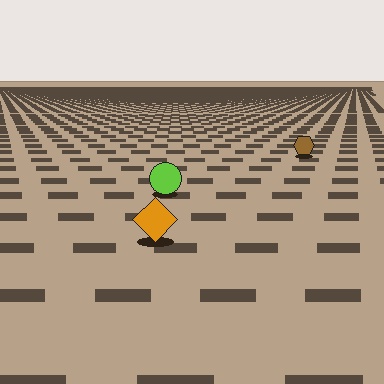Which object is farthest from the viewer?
The brown hexagon is farthest from the viewer. It appears smaller and the ground texture around it is denser.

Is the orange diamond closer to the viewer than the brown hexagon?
Yes. The orange diamond is closer — you can tell from the texture gradient: the ground texture is coarser near it.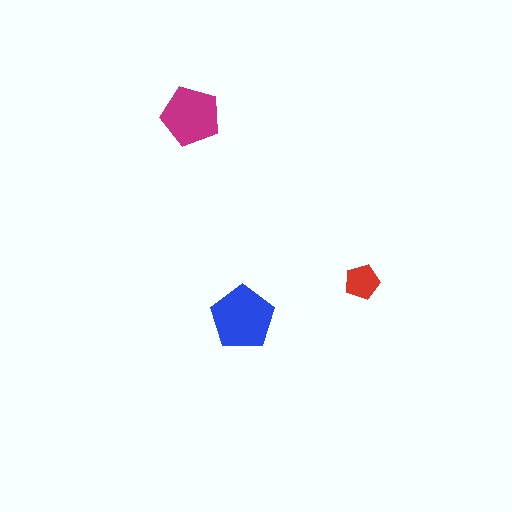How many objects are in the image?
There are 3 objects in the image.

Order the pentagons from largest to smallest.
the blue one, the magenta one, the red one.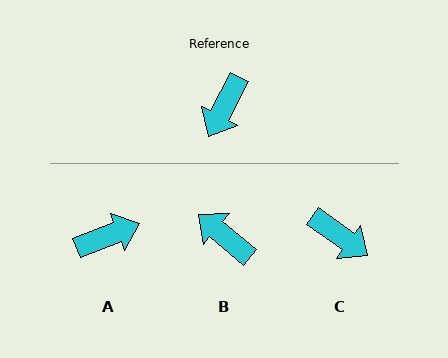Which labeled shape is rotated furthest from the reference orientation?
A, about 139 degrees away.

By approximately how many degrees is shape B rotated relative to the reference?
Approximately 102 degrees clockwise.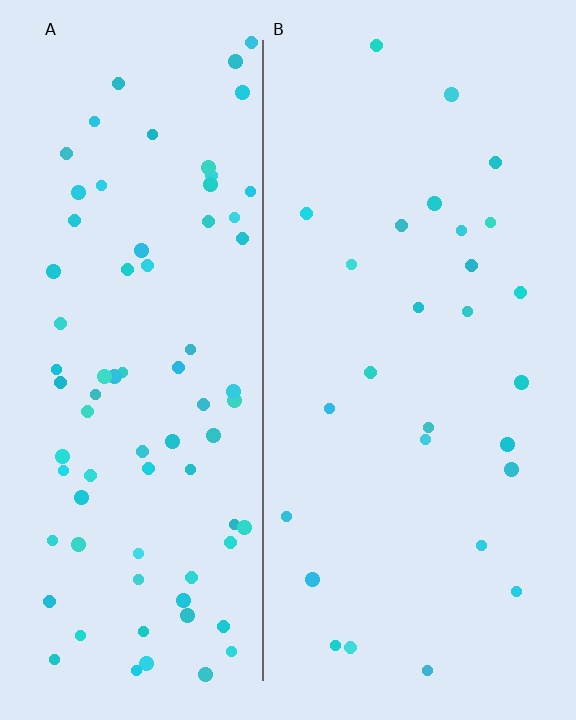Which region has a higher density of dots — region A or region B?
A (the left).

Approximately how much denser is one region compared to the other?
Approximately 2.8× — region A over region B.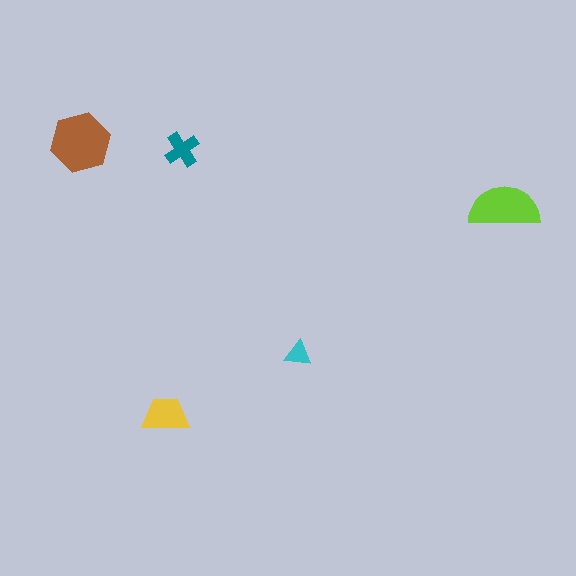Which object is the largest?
The brown hexagon.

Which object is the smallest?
The cyan triangle.